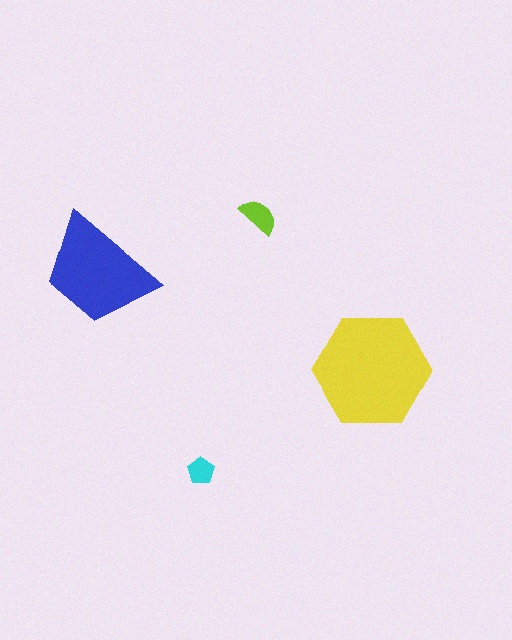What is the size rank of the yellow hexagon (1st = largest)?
1st.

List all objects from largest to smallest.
The yellow hexagon, the blue trapezoid, the lime semicircle, the cyan pentagon.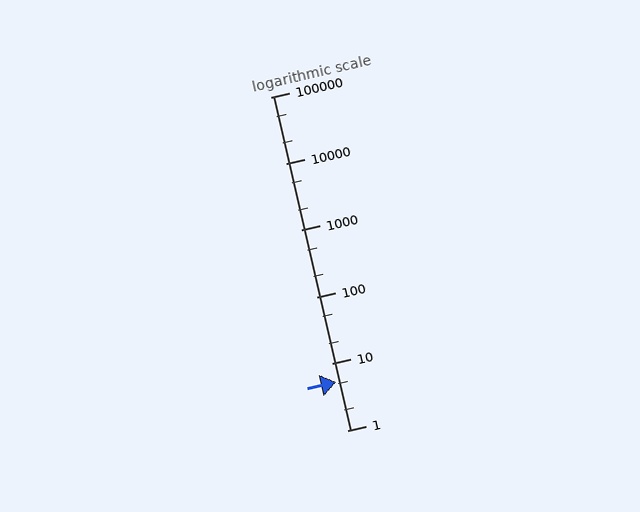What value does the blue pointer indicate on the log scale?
The pointer indicates approximately 5.3.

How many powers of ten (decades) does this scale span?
The scale spans 5 decades, from 1 to 100000.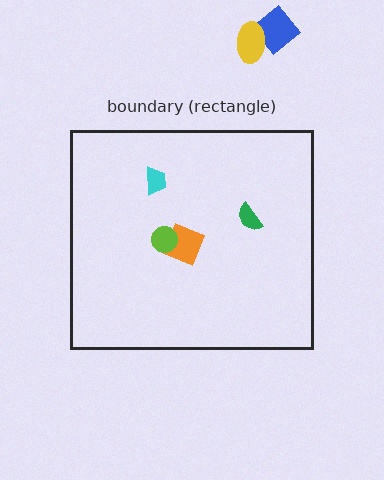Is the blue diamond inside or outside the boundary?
Outside.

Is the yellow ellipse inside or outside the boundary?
Outside.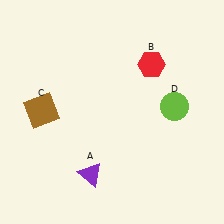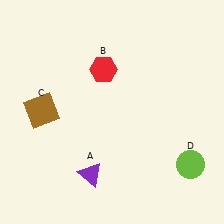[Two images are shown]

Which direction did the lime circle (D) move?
The lime circle (D) moved down.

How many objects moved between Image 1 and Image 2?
2 objects moved between the two images.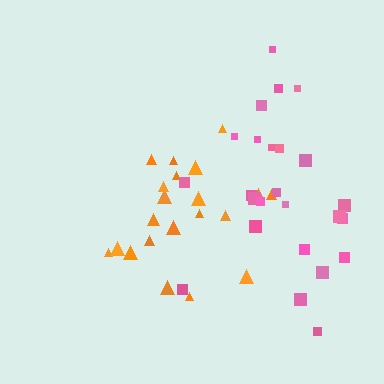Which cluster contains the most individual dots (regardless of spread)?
Pink (25).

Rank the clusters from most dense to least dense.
orange, pink.